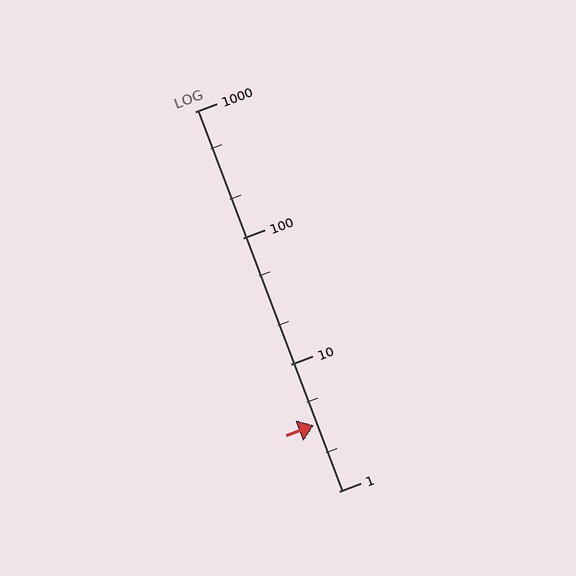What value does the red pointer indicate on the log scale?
The pointer indicates approximately 3.3.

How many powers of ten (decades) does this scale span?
The scale spans 3 decades, from 1 to 1000.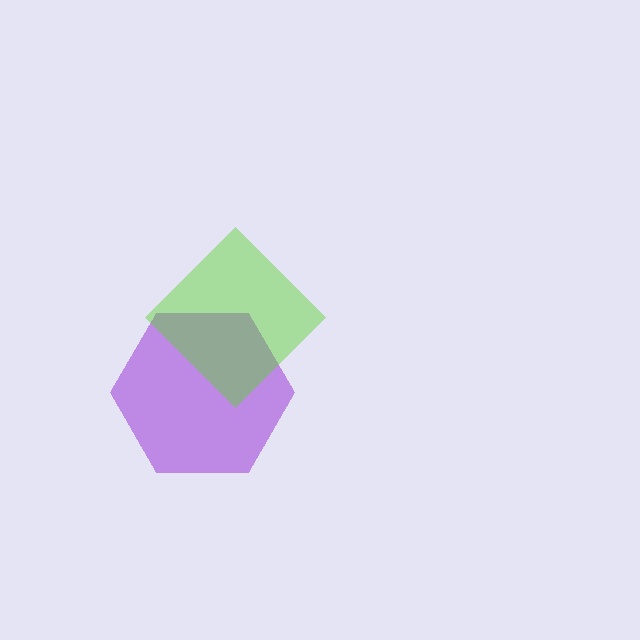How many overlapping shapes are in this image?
There are 2 overlapping shapes in the image.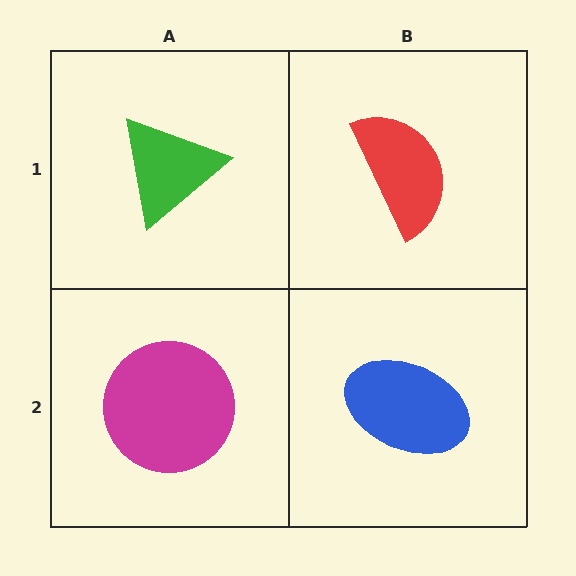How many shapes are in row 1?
2 shapes.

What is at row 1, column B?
A red semicircle.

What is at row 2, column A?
A magenta circle.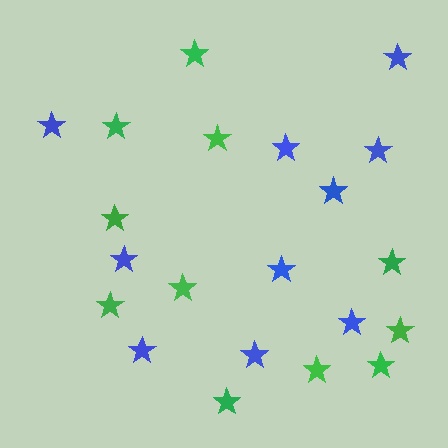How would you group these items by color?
There are 2 groups: one group of green stars (11) and one group of blue stars (10).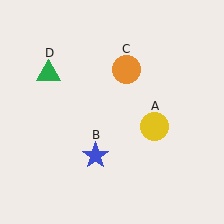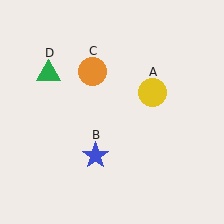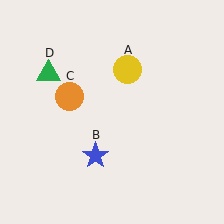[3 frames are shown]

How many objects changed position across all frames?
2 objects changed position: yellow circle (object A), orange circle (object C).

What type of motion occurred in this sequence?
The yellow circle (object A), orange circle (object C) rotated counterclockwise around the center of the scene.